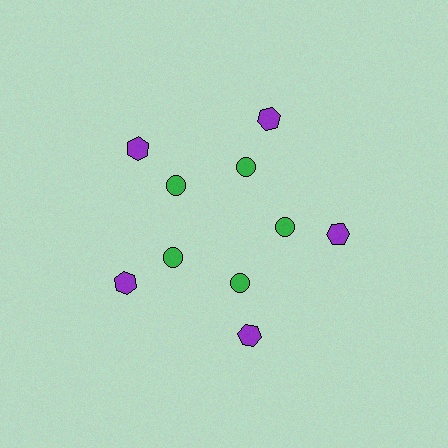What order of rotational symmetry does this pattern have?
This pattern has 5-fold rotational symmetry.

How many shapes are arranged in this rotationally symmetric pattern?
There are 10 shapes, arranged in 5 groups of 2.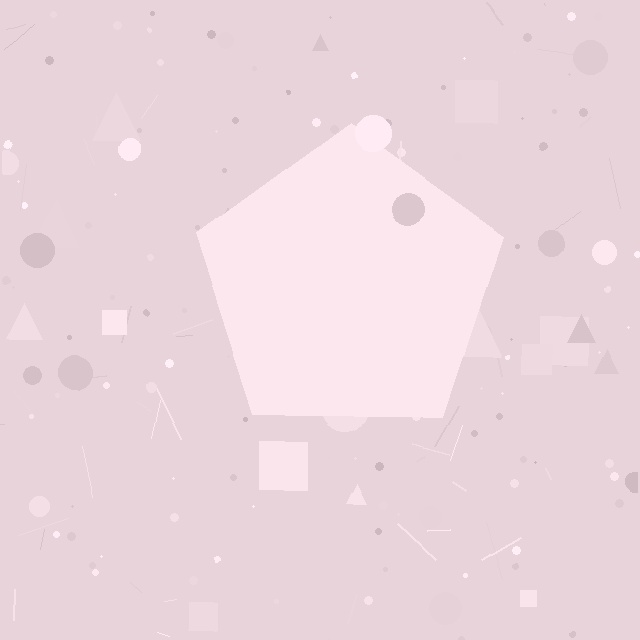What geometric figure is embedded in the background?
A pentagon is embedded in the background.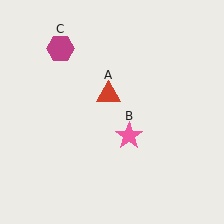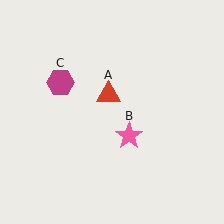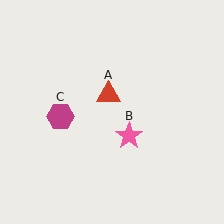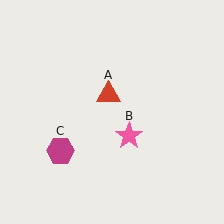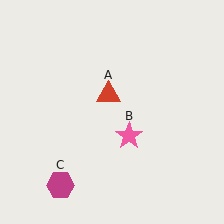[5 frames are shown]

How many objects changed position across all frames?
1 object changed position: magenta hexagon (object C).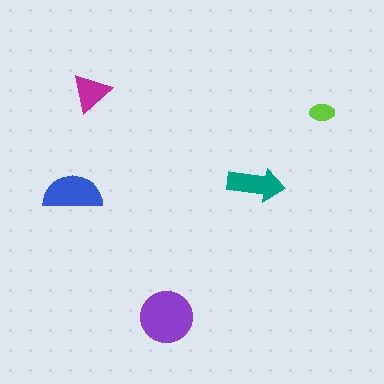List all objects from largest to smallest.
The purple circle, the blue semicircle, the teal arrow, the magenta triangle, the lime ellipse.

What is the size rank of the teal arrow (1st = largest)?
3rd.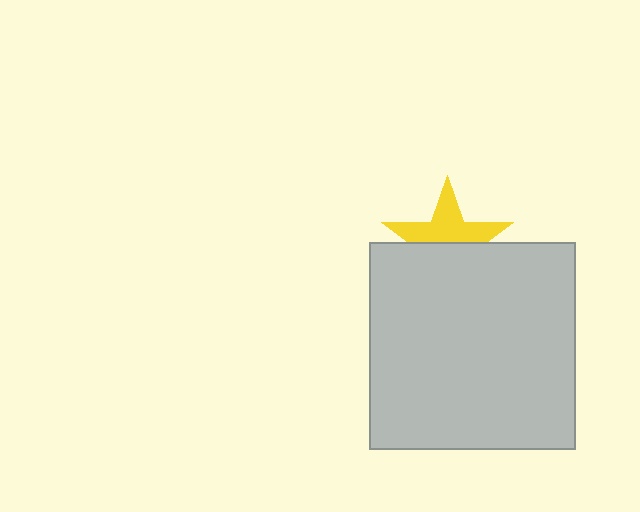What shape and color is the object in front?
The object in front is a light gray square.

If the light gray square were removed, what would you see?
You would see the complete yellow star.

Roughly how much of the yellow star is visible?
About half of it is visible (roughly 51%).